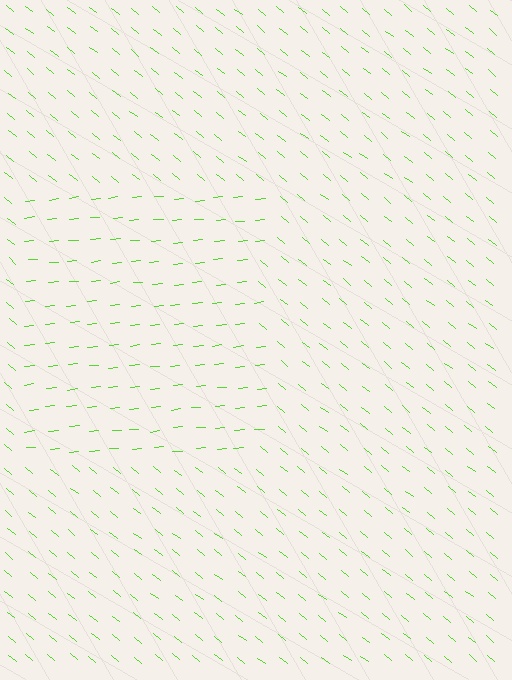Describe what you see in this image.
The image is filled with small lime line segments. A rectangle region in the image has lines oriented differently from the surrounding lines, creating a visible texture boundary.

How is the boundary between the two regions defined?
The boundary is defined purely by a change in line orientation (approximately 45 degrees difference). All lines are the same color and thickness.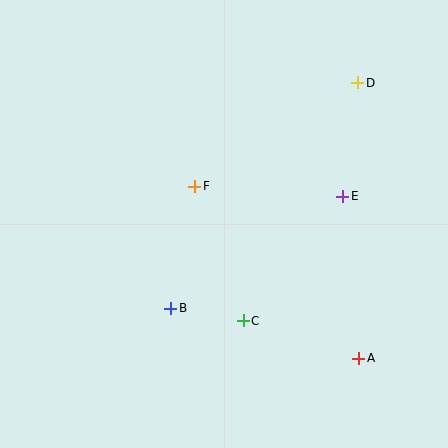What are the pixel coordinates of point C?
Point C is at (243, 321).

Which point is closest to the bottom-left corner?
Point B is closest to the bottom-left corner.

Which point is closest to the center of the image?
Point F at (195, 186) is closest to the center.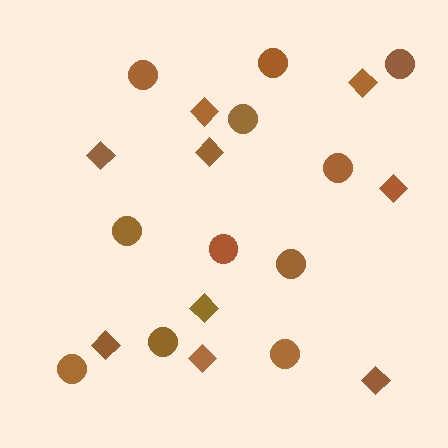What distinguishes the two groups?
There are 2 groups: one group of diamonds (9) and one group of circles (11).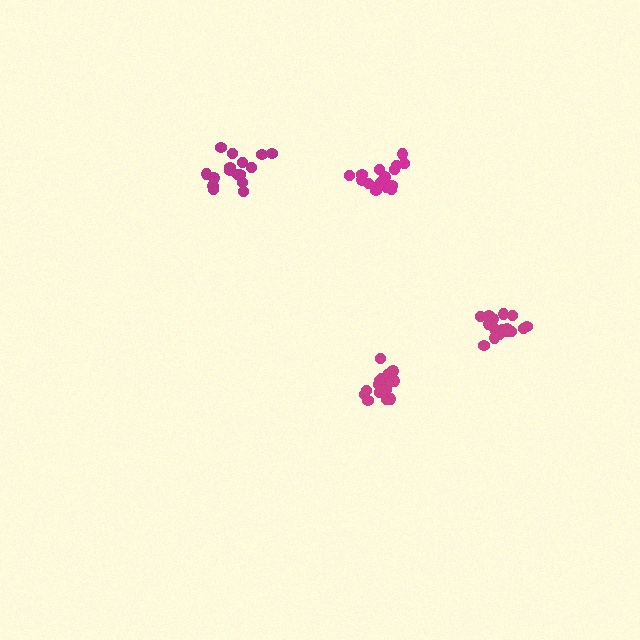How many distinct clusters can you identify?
There are 4 distinct clusters.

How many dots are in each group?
Group 1: 16 dots, Group 2: 16 dots, Group 3: 16 dots, Group 4: 17 dots (65 total).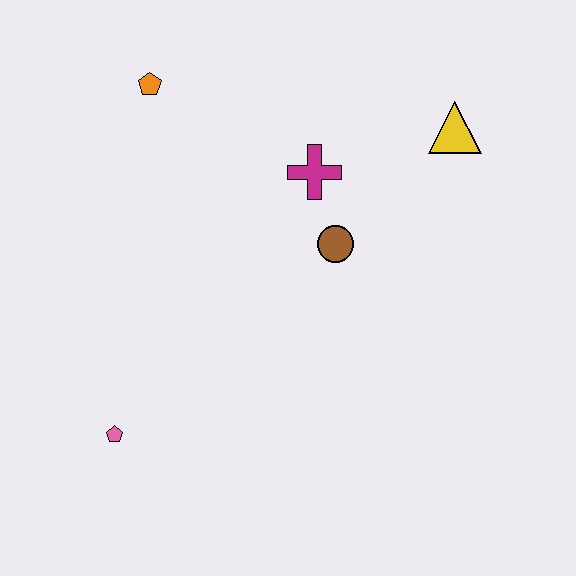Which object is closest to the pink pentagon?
The brown circle is closest to the pink pentagon.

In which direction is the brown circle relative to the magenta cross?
The brown circle is below the magenta cross.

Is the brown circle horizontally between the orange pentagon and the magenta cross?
No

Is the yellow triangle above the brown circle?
Yes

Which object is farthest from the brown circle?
The pink pentagon is farthest from the brown circle.